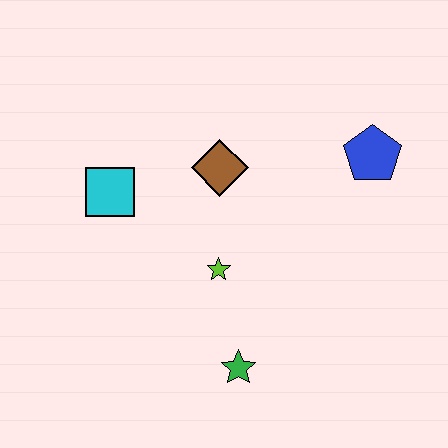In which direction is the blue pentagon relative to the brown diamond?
The blue pentagon is to the right of the brown diamond.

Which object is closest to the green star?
The lime star is closest to the green star.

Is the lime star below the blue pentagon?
Yes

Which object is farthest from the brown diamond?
The green star is farthest from the brown diamond.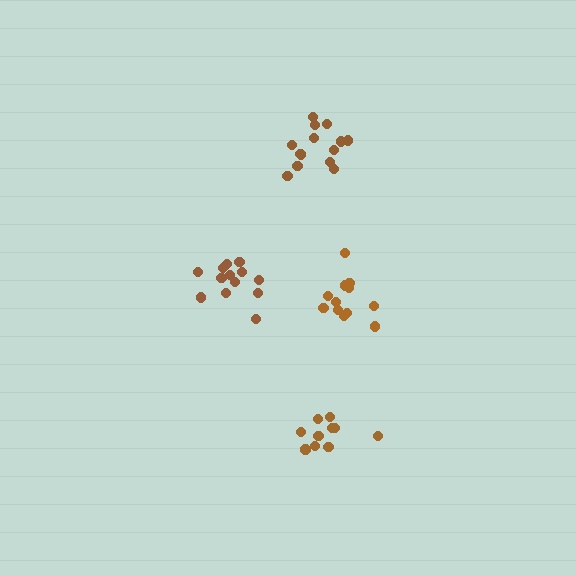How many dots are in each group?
Group 1: 12 dots, Group 2: 10 dots, Group 3: 13 dots, Group 4: 14 dots (49 total).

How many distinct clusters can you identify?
There are 4 distinct clusters.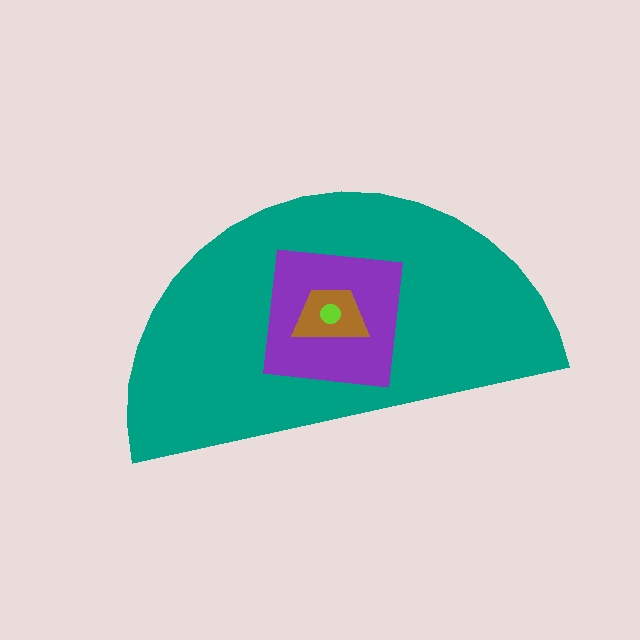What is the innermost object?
The lime circle.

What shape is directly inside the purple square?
The brown trapezoid.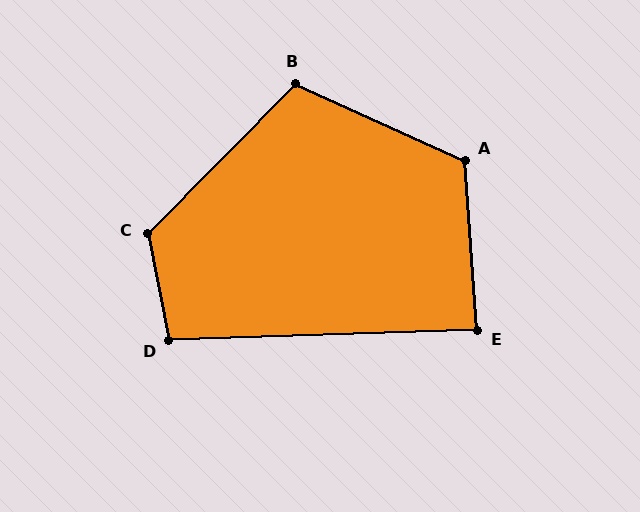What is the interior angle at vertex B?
Approximately 110 degrees (obtuse).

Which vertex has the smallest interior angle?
E, at approximately 88 degrees.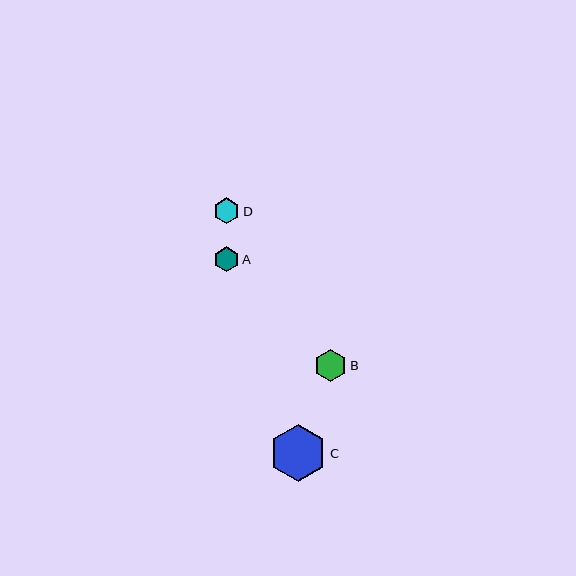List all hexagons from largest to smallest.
From largest to smallest: C, B, D, A.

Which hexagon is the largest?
Hexagon C is the largest with a size of approximately 57 pixels.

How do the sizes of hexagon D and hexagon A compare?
Hexagon D and hexagon A are approximately the same size.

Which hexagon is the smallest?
Hexagon A is the smallest with a size of approximately 25 pixels.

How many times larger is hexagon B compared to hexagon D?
Hexagon B is approximately 1.2 times the size of hexagon D.